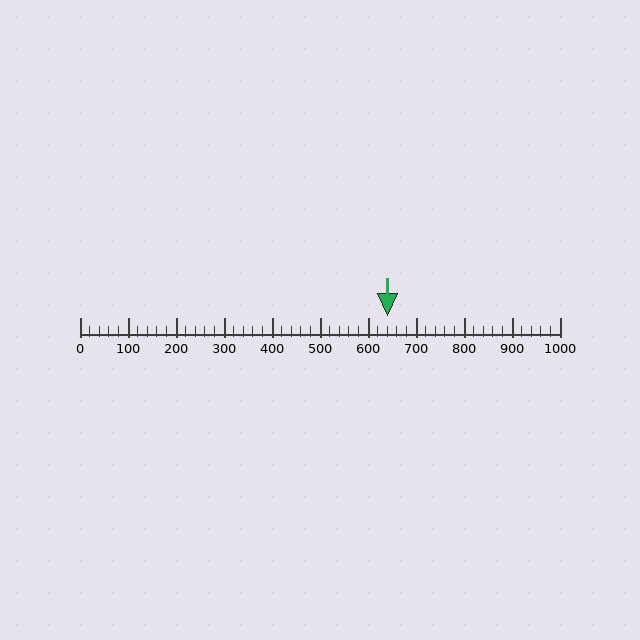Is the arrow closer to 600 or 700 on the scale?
The arrow is closer to 600.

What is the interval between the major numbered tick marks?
The major tick marks are spaced 100 units apart.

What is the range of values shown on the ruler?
The ruler shows values from 0 to 1000.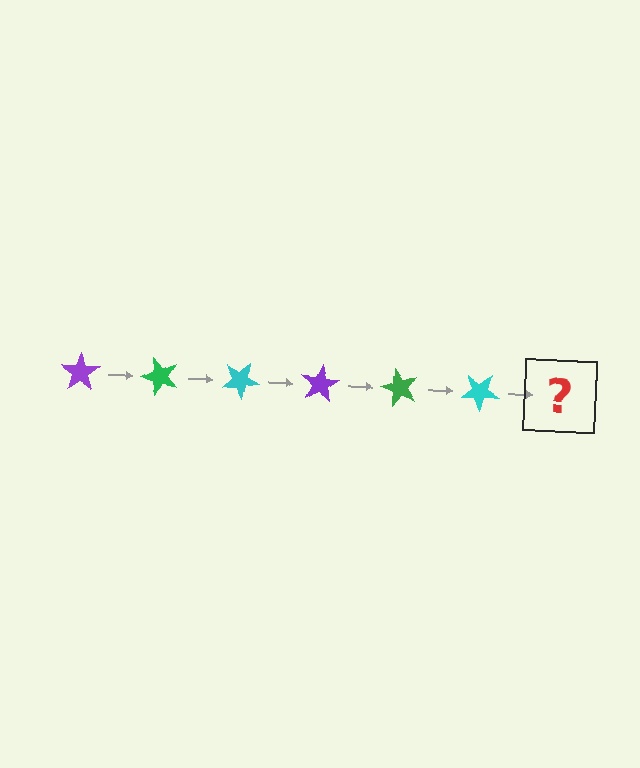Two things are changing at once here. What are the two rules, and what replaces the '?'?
The two rules are that it rotates 50 degrees each step and the color cycles through purple, green, and cyan. The '?' should be a purple star, rotated 300 degrees from the start.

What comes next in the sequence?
The next element should be a purple star, rotated 300 degrees from the start.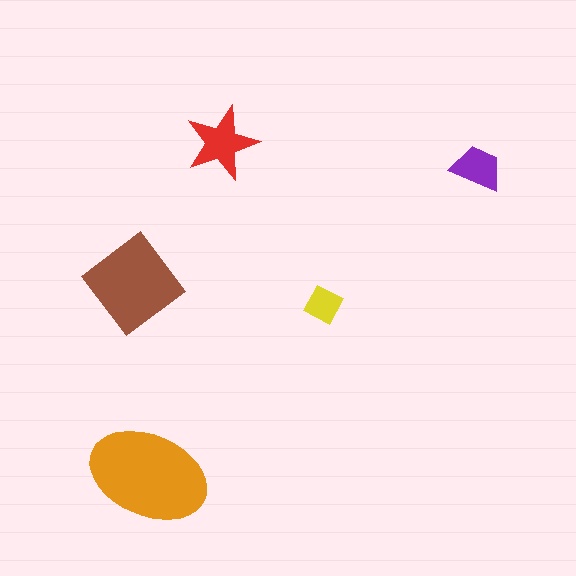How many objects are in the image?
There are 5 objects in the image.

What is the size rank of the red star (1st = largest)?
3rd.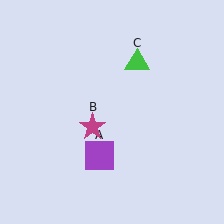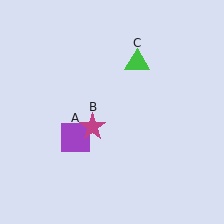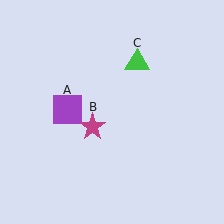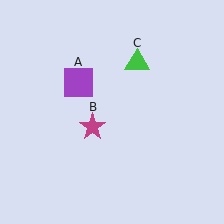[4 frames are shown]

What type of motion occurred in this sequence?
The purple square (object A) rotated clockwise around the center of the scene.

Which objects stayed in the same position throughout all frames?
Magenta star (object B) and green triangle (object C) remained stationary.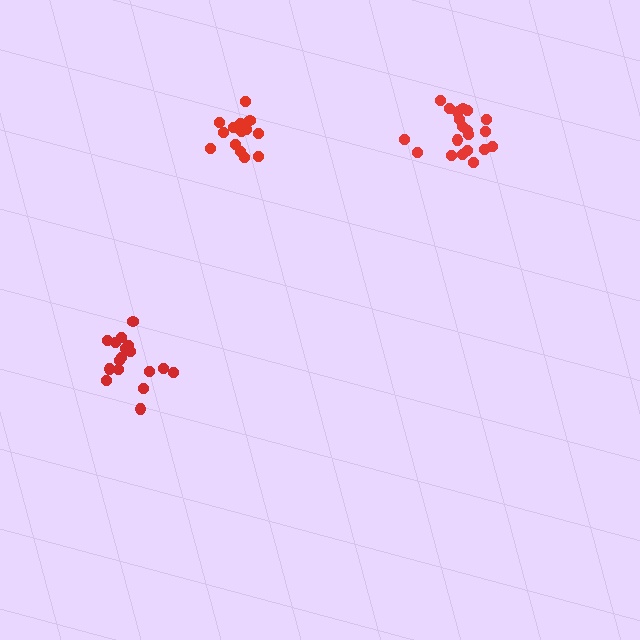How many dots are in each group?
Group 1: 20 dots, Group 2: 17 dots, Group 3: 14 dots (51 total).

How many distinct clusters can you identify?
There are 3 distinct clusters.